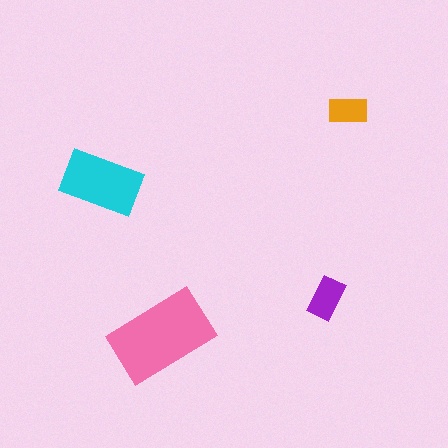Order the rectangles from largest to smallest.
the pink one, the cyan one, the purple one, the orange one.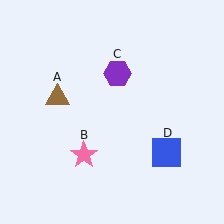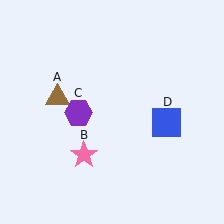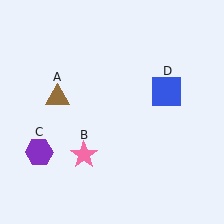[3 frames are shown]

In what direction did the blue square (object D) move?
The blue square (object D) moved up.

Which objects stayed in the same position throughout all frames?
Brown triangle (object A) and pink star (object B) remained stationary.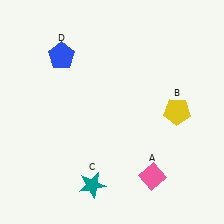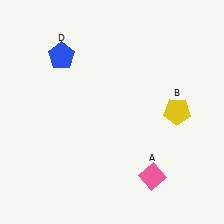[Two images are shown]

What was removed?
The teal star (C) was removed in Image 2.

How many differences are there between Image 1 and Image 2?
There is 1 difference between the two images.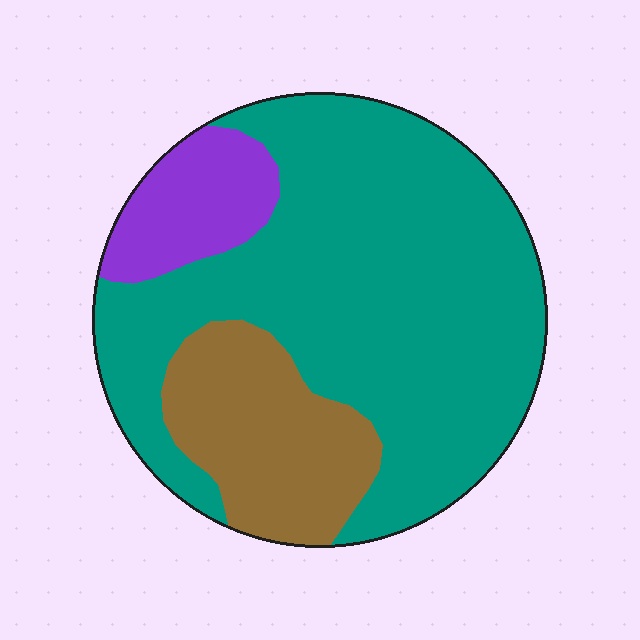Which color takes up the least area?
Purple, at roughly 10%.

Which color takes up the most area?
Teal, at roughly 70%.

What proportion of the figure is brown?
Brown covers roughly 20% of the figure.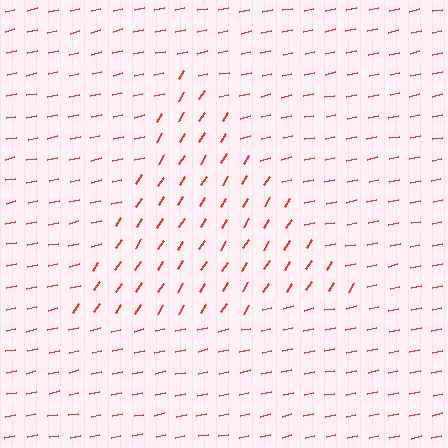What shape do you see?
I see a triangle.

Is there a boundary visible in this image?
Yes, there is a texture boundary formed by a change in line orientation.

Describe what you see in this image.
The image is filled with small red line segments. A triangle region in the image has lines oriented differently from the surrounding lines, creating a visible texture boundary.